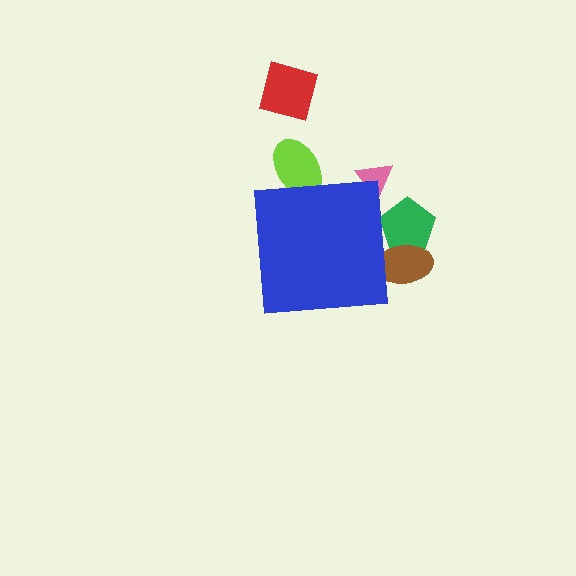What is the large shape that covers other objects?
A blue square.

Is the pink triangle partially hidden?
Yes, the pink triangle is partially hidden behind the blue square.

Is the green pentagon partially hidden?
Yes, the green pentagon is partially hidden behind the blue square.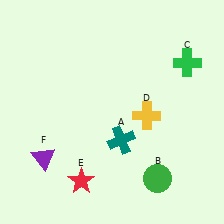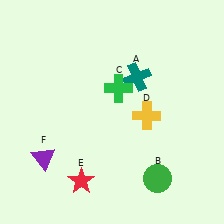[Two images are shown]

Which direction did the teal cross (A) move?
The teal cross (A) moved up.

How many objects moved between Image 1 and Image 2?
2 objects moved between the two images.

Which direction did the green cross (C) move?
The green cross (C) moved left.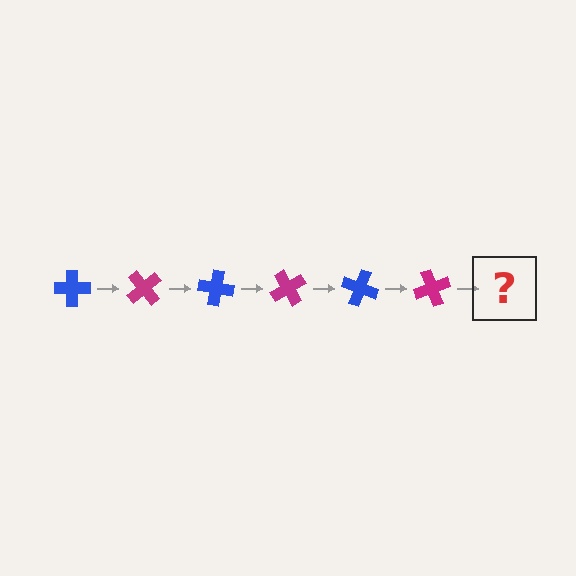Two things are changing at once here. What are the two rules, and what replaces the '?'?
The two rules are that it rotates 50 degrees each step and the color cycles through blue and magenta. The '?' should be a blue cross, rotated 300 degrees from the start.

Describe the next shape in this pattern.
It should be a blue cross, rotated 300 degrees from the start.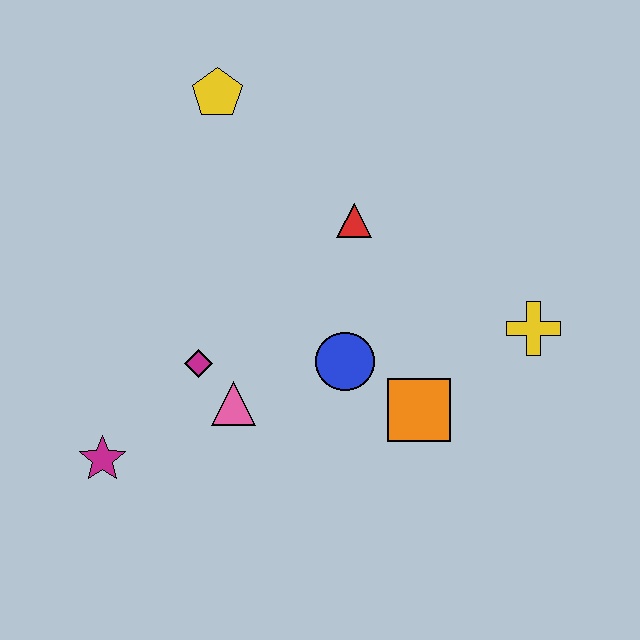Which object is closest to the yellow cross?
The orange square is closest to the yellow cross.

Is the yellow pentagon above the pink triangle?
Yes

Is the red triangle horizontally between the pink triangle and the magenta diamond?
No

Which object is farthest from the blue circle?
The yellow pentagon is farthest from the blue circle.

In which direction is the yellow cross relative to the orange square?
The yellow cross is to the right of the orange square.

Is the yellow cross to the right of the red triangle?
Yes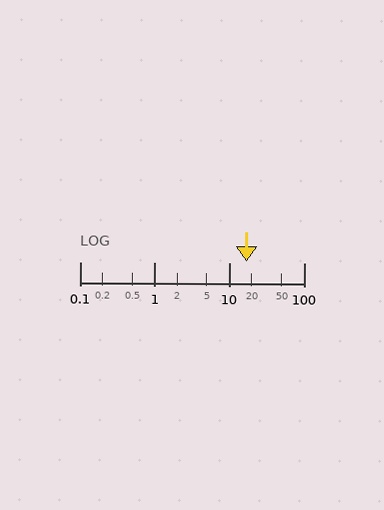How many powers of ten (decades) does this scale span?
The scale spans 3 decades, from 0.1 to 100.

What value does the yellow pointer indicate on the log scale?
The pointer indicates approximately 17.